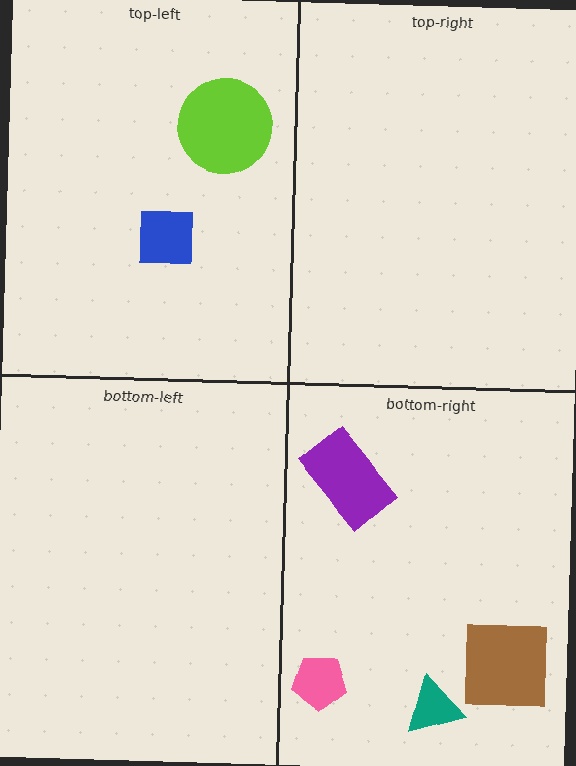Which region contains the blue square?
The top-left region.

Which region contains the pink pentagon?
The bottom-right region.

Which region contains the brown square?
The bottom-right region.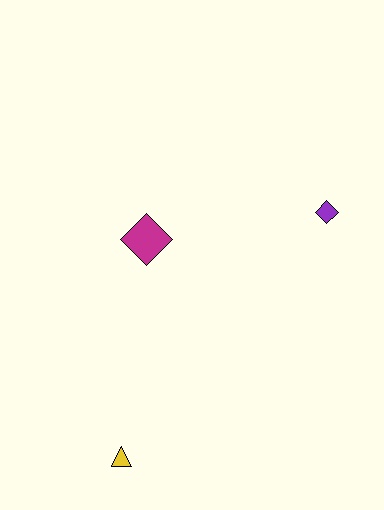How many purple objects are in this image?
There is 1 purple object.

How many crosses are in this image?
There are no crosses.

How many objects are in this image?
There are 3 objects.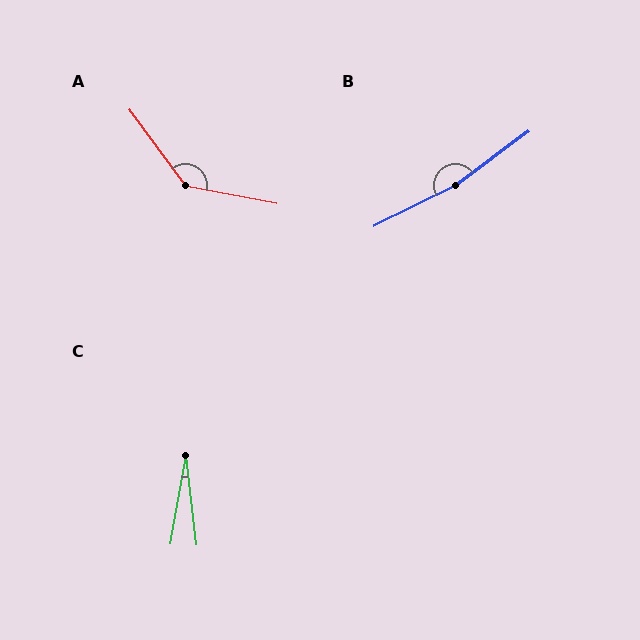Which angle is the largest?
B, at approximately 170 degrees.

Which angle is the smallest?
C, at approximately 17 degrees.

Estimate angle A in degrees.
Approximately 137 degrees.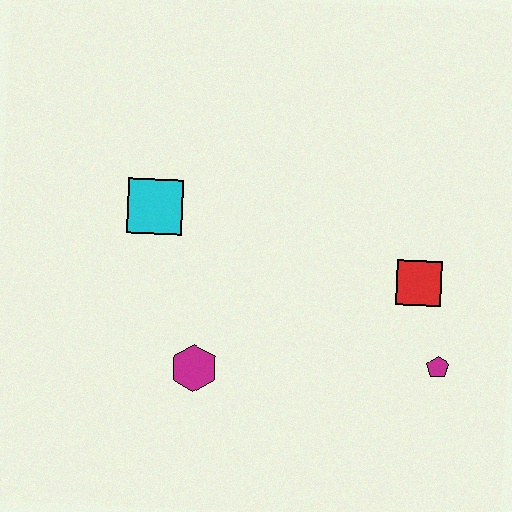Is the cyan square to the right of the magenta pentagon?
No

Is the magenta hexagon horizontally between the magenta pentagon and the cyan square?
Yes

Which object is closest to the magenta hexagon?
The cyan square is closest to the magenta hexagon.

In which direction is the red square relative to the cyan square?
The red square is to the right of the cyan square.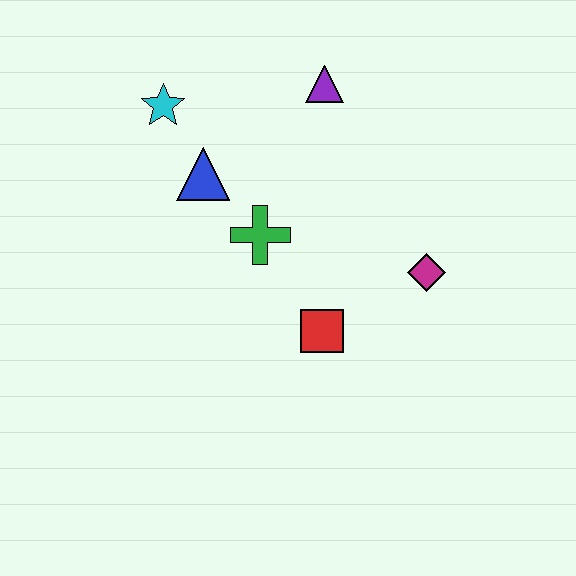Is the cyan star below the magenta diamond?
No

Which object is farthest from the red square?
The cyan star is farthest from the red square.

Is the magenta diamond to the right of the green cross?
Yes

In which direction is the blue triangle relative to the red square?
The blue triangle is above the red square.